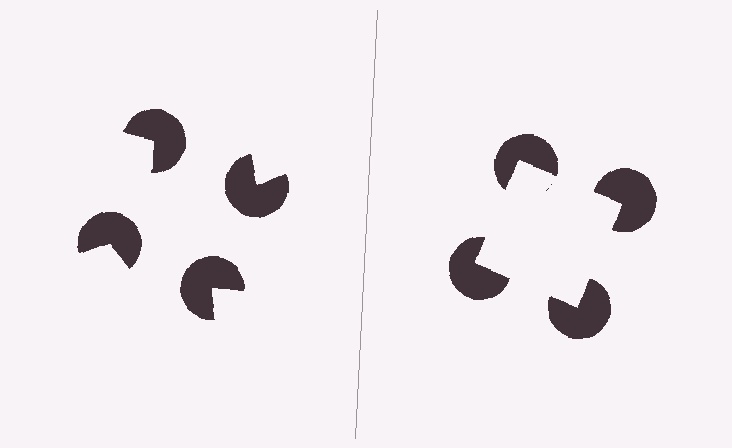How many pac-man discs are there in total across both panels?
8 — 4 on each side.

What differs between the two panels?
The pac-man discs are positioned identically on both sides; only the wedge orientations differ. On the right they align to a square; on the left they are misaligned.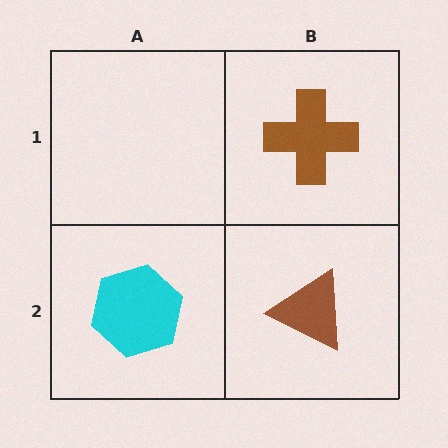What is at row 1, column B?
A brown cross.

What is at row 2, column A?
A cyan hexagon.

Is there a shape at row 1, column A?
No, that cell is empty.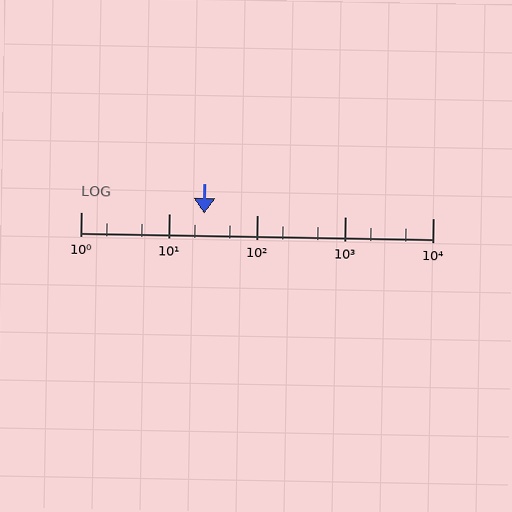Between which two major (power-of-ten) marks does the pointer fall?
The pointer is between 10 and 100.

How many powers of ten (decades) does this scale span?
The scale spans 4 decades, from 1 to 10000.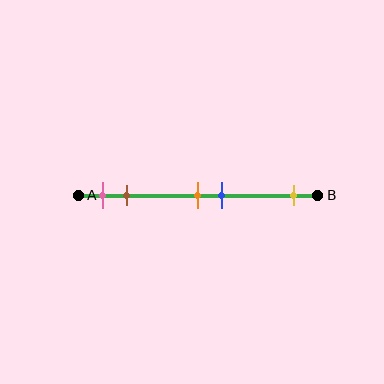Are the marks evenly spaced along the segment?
No, the marks are not evenly spaced.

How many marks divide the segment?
There are 5 marks dividing the segment.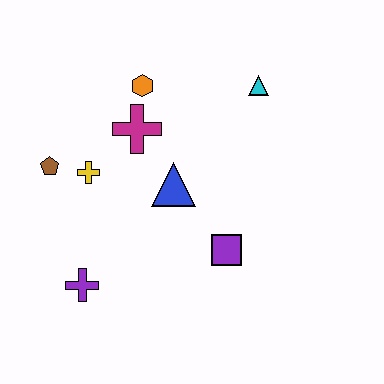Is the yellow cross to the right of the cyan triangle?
No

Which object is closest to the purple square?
The blue triangle is closest to the purple square.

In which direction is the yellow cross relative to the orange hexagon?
The yellow cross is below the orange hexagon.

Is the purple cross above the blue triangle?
No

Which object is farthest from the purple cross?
The cyan triangle is farthest from the purple cross.